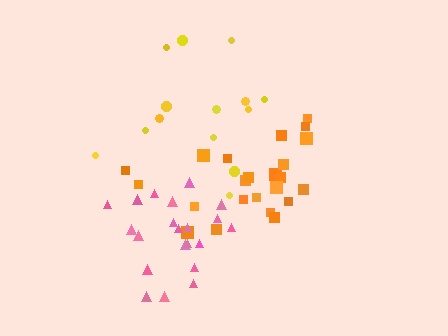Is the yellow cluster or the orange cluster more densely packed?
Orange.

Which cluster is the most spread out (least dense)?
Yellow.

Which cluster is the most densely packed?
Orange.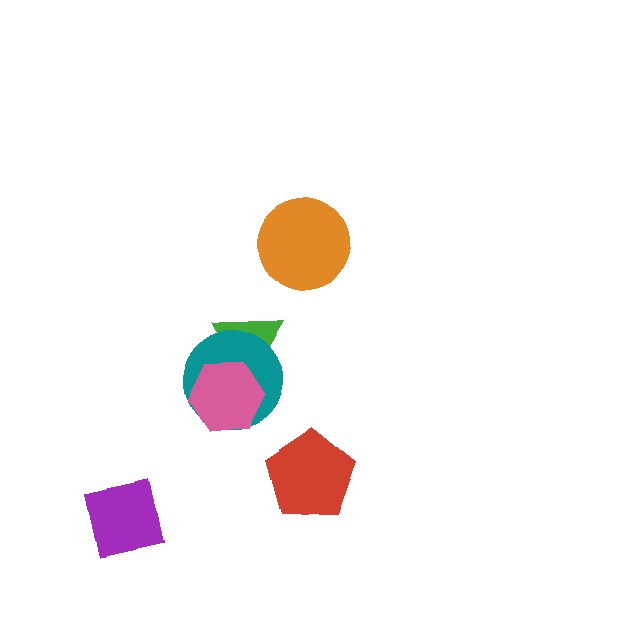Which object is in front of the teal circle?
The pink hexagon is in front of the teal circle.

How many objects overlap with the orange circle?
0 objects overlap with the orange circle.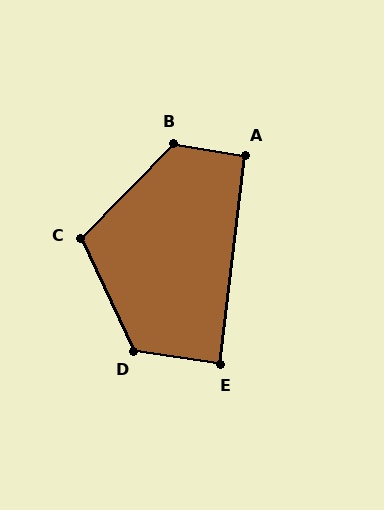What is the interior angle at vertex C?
Approximately 111 degrees (obtuse).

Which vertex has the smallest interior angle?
E, at approximately 88 degrees.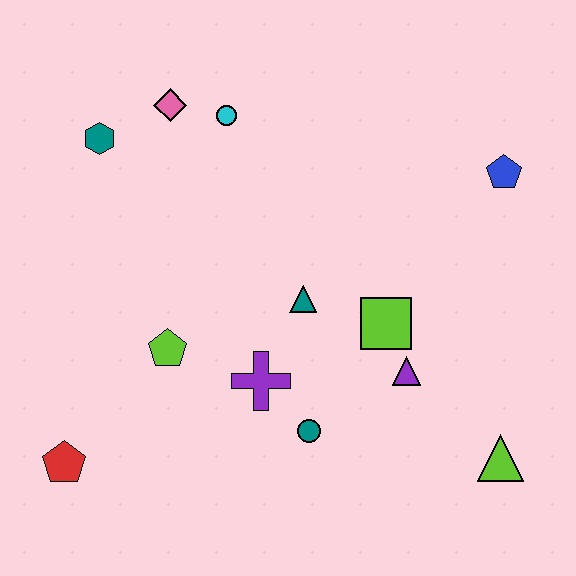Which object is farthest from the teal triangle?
The red pentagon is farthest from the teal triangle.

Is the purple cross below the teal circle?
No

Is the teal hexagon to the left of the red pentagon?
No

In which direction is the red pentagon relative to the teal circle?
The red pentagon is to the left of the teal circle.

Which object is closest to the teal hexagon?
The pink diamond is closest to the teal hexagon.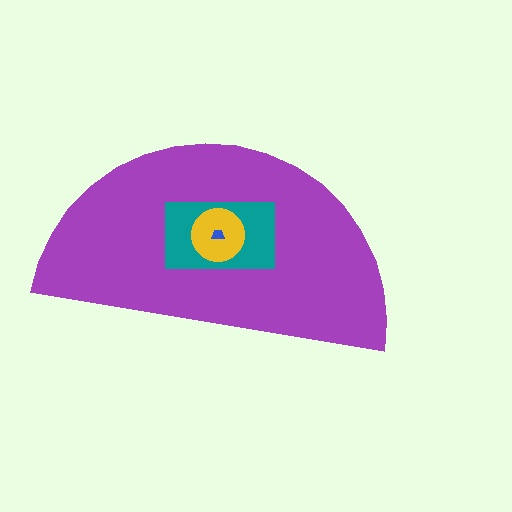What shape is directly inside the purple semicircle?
The teal rectangle.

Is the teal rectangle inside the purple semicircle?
Yes.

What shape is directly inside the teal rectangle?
The yellow circle.